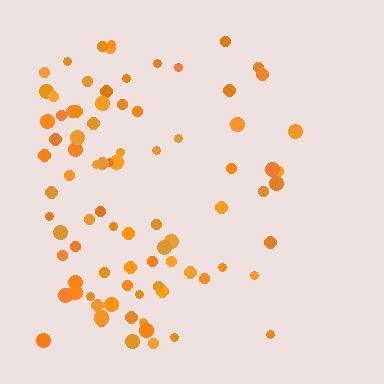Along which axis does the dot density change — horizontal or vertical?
Horizontal.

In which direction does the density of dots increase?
From right to left, with the left side densest.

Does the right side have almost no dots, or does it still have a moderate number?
Still a moderate number, just noticeably fewer than the left.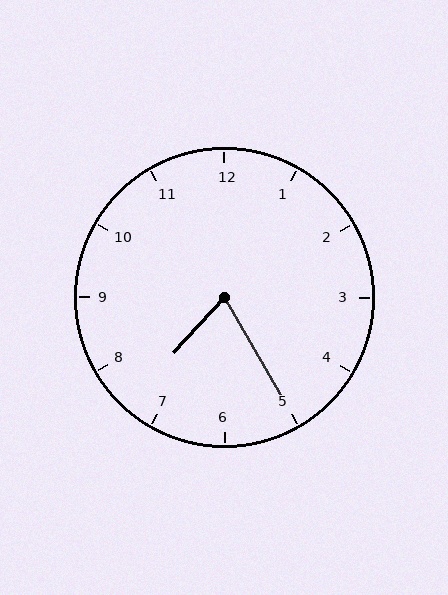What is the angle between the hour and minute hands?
Approximately 72 degrees.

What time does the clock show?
7:25.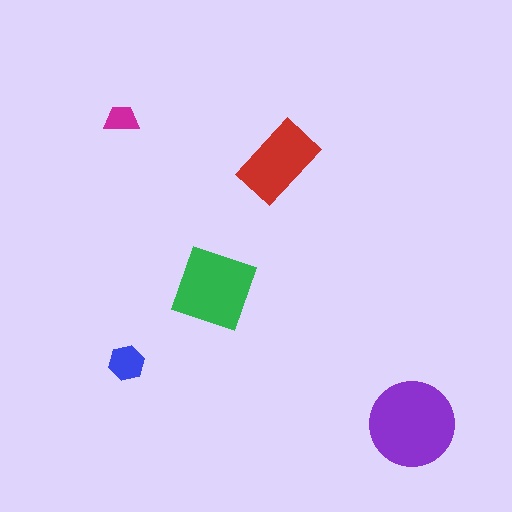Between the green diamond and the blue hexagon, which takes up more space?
The green diamond.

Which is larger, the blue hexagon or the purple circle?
The purple circle.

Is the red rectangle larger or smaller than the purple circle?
Smaller.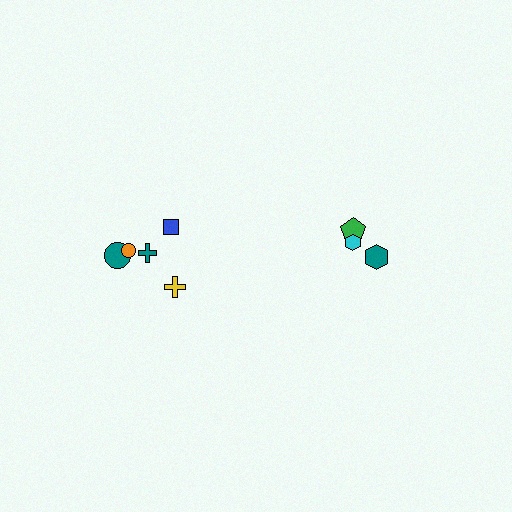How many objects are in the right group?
There are 3 objects.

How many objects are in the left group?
There are 5 objects.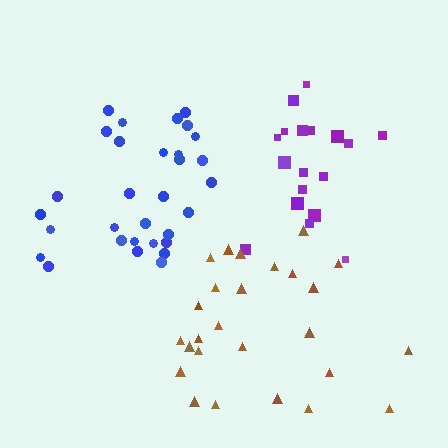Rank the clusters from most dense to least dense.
blue, purple, brown.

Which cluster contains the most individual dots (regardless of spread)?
Blue (31).